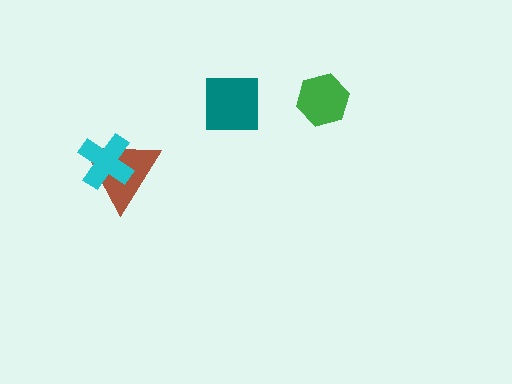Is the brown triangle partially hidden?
Yes, it is partially covered by another shape.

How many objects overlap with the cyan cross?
1 object overlaps with the cyan cross.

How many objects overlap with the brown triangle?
1 object overlaps with the brown triangle.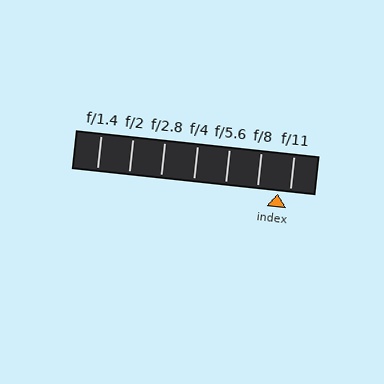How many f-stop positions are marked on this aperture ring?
There are 7 f-stop positions marked.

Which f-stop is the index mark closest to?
The index mark is closest to f/11.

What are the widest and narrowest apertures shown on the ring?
The widest aperture shown is f/1.4 and the narrowest is f/11.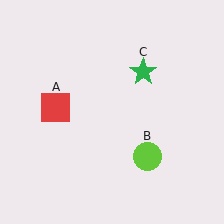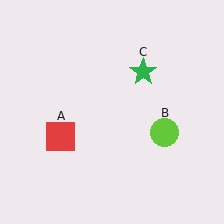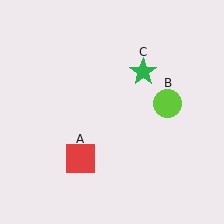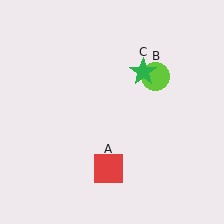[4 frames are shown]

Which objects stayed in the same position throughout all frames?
Green star (object C) remained stationary.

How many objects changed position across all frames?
2 objects changed position: red square (object A), lime circle (object B).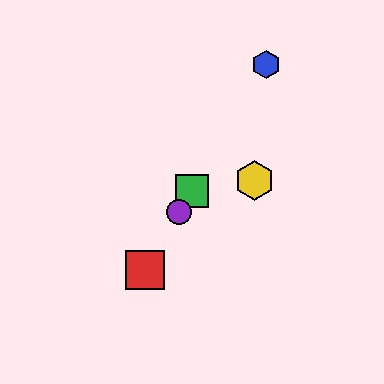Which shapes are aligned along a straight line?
The red square, the blue hexagon, the green square, the purple circle are aligned along a straight line.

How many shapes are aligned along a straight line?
4 shapes (the red square, the blue hexagon, the green square, the purple circle) are aligned along a straight line.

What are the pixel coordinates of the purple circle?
The purple circle is at (179, 212).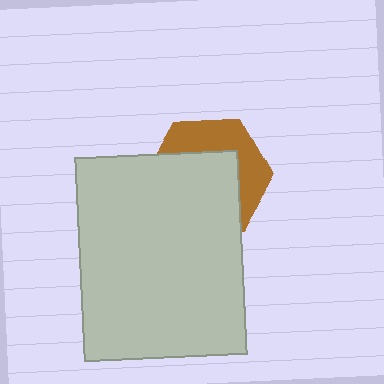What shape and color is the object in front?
The object in front is a light gray rectangle.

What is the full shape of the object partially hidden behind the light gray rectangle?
The partially hidden object is a brown hexagon.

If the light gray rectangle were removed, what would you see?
You would see the complete brown hexagon.